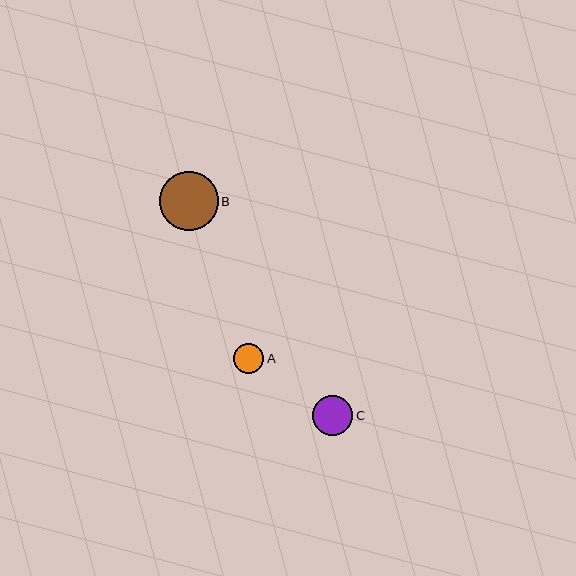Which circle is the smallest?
Circle A is the smallest with a size of approximately 30 pixels.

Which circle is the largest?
Circle B is the largest with a size of approximately 58 pixels.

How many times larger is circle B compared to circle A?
Circle B is approximately 1.9 times the size of circle A.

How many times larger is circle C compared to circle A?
Circle C is approximately 1.3 times the size of circle A.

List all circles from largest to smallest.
From largest to smallest: B, C, A.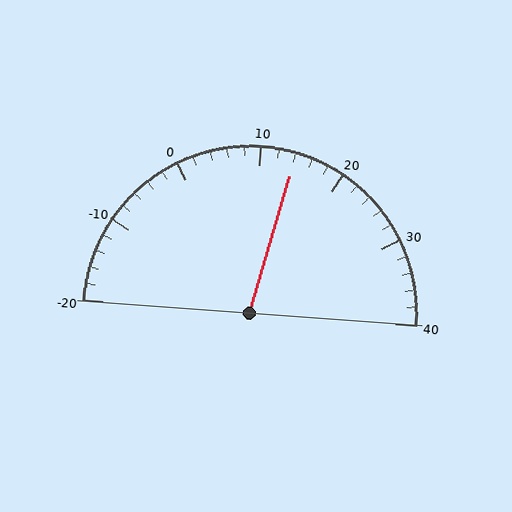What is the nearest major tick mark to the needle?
The nearest major tick mark is 10.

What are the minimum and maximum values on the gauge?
The gauge ranges from -20 to 40.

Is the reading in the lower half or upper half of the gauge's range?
The reading is in the upper half of the range (-20 to 40).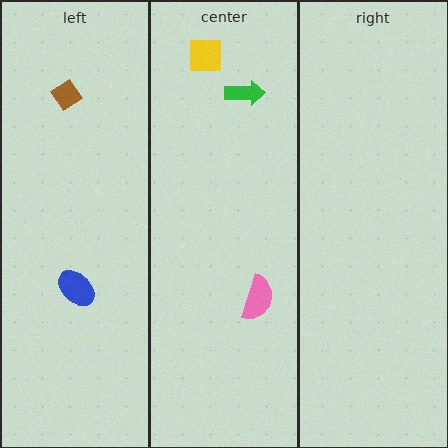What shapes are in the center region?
The pink semicircle, the yellow square, the green arrow.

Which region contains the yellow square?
The center region.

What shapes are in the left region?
The brown diamond, the blue ellipse.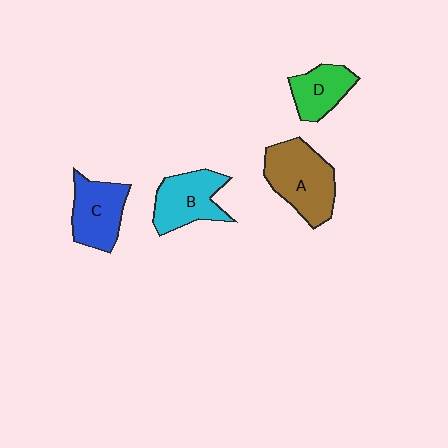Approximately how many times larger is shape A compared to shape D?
Approximately 1.6 times.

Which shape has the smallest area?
Shape D (green).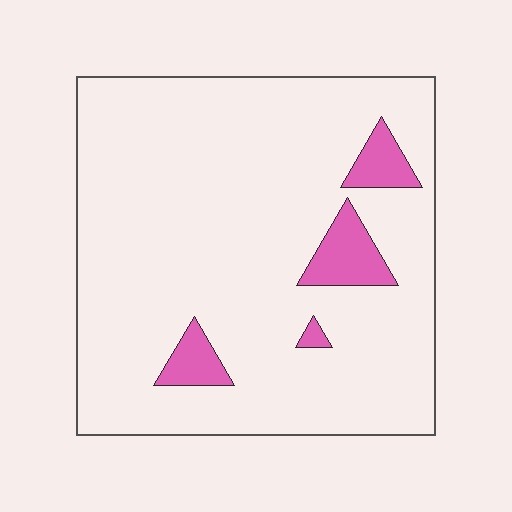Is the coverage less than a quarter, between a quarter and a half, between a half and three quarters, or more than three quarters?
Less than a quarter.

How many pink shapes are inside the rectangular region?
4.